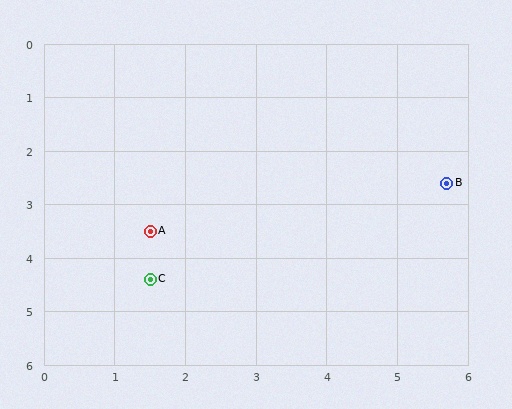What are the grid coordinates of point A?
Point A is at approximately (1.5, 3.5).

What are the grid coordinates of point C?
Point C is at approximately (1.5, 4.4).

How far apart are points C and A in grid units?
Points C and A are about 0.9 grid units apart.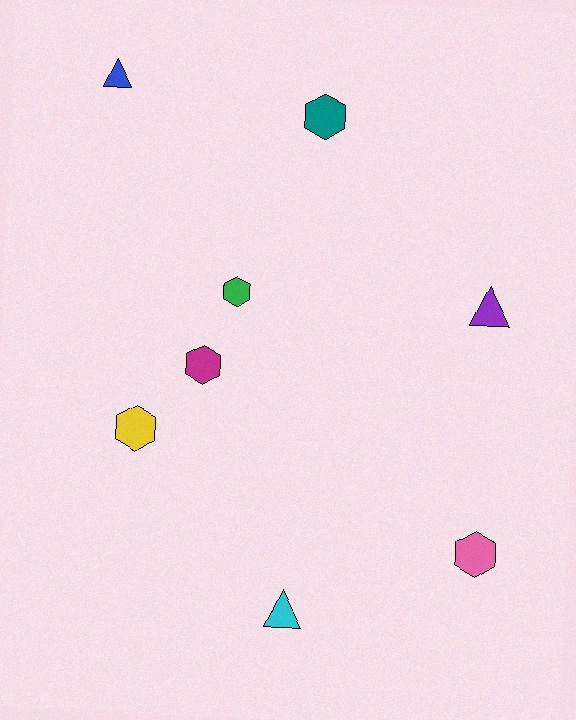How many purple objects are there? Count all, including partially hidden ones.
There is 1 purple object.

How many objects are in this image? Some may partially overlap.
There are 8 objects.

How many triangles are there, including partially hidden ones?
There are 3 triangles.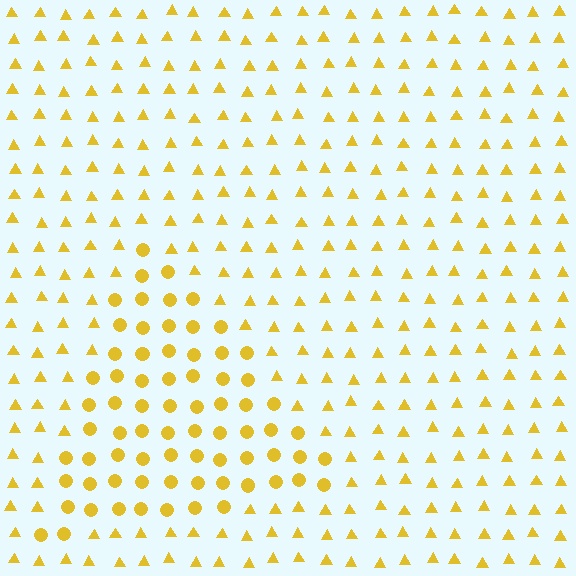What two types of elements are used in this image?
The image uses circles inside the triangle region and triangles outside it.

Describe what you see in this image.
The image is filled with small yellow elements arranged in a uniform grid. A triangle-shaped region contains circles, while the surrounding area contains triangles. The boundary is defined purely by the change in element shape.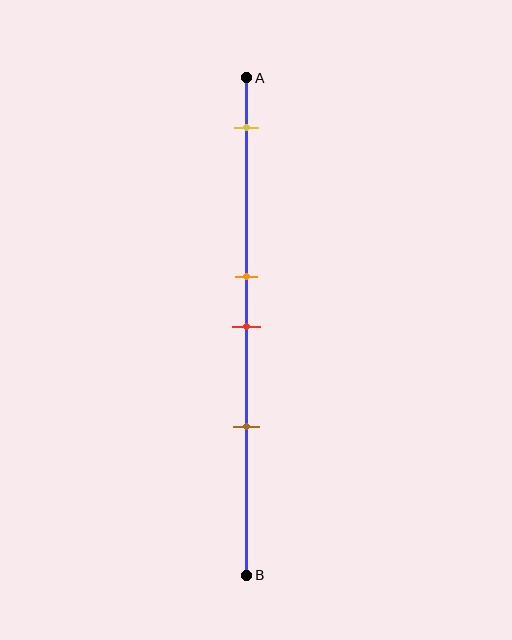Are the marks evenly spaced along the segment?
No, the marks are not evenly spaced.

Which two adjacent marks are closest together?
The orange and red marks are the closest adjacent pair.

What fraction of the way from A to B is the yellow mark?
The yellow mark is approximately 10% (0.1) of the way from A to B.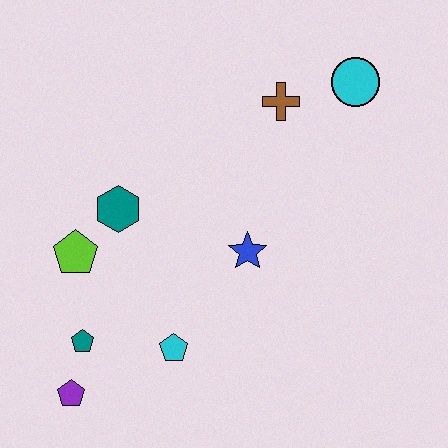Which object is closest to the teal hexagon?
The lime pentagon is closest to the teal hexagon.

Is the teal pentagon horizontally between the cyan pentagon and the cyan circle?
No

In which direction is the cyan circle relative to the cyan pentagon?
The cyan circle is above the cyan pentagon.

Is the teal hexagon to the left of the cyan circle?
Yes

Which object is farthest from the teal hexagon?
The cyan circle is farthest from the teal hexagon.